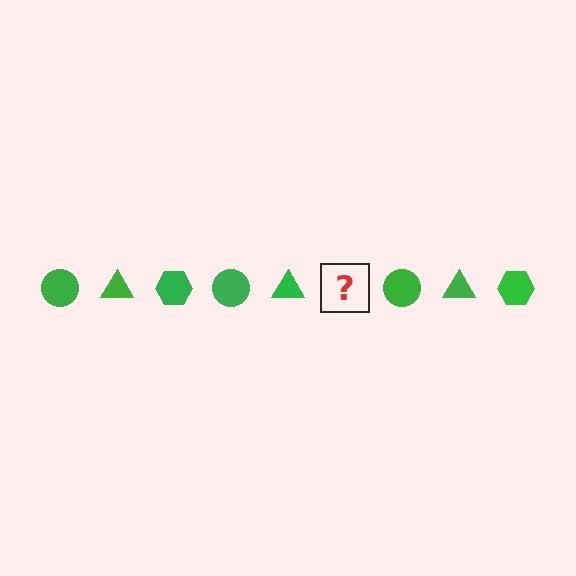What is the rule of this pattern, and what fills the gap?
The rule is that the pattern cycles through circle, triangle, hexagon shapes in green. The gap should be filled with a green hexagon.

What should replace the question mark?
The question mark should be replaced with a green hexagon.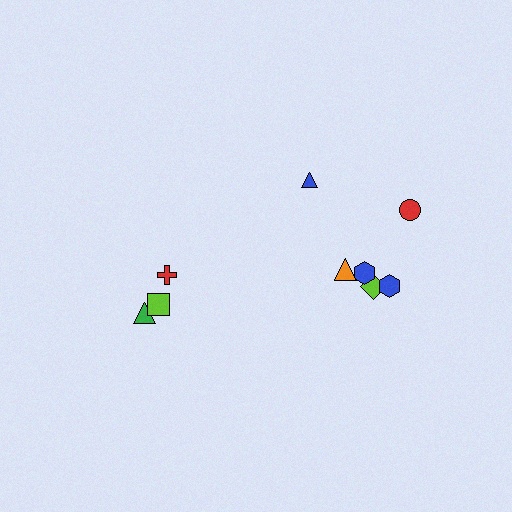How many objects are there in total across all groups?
There are 9 objects.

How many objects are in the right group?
There are 6 objects.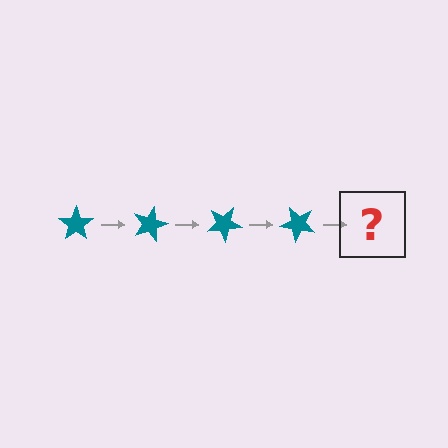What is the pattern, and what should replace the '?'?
The pattern is that the star rotates 15 degrees each step. The '?' should be a teal star rotated 60 degrees.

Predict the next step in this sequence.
The next step is a teal star rotated 60 degrees.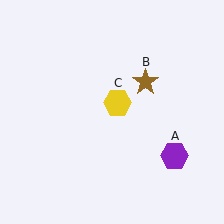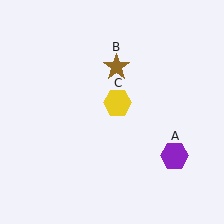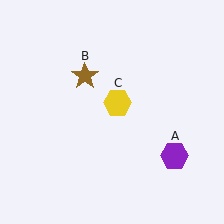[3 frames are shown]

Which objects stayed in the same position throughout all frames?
Purple hexagon (object A) and yellow hexagon (object C) remained stationary.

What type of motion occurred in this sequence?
The brown star (object B) rotated counterclockwise around the center of the scene.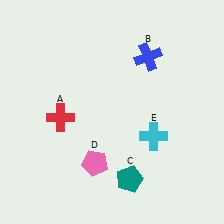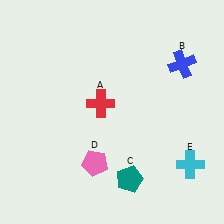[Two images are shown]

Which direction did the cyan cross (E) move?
The cyan cross (E) moved right.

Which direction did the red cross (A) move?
The red cross (A) moved right.